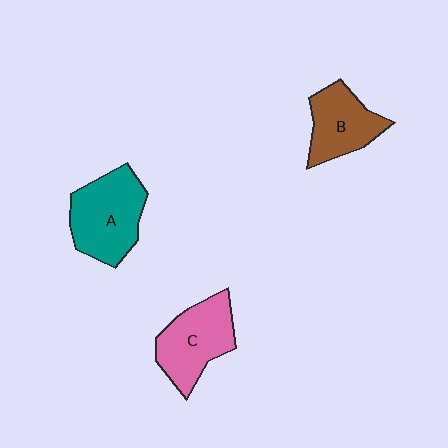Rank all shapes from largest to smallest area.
From largest to smallest: A (teal), C (pink), B (brown).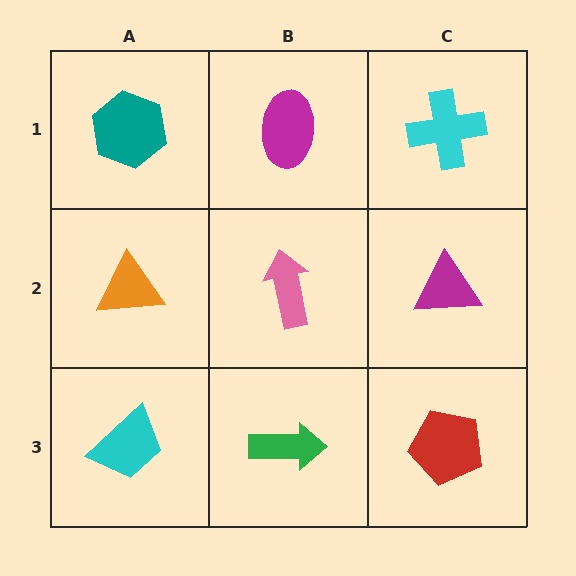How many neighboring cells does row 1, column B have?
3.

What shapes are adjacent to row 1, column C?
A magenta triangle (row 2, column C), a magenta ellipse (row 1, column B).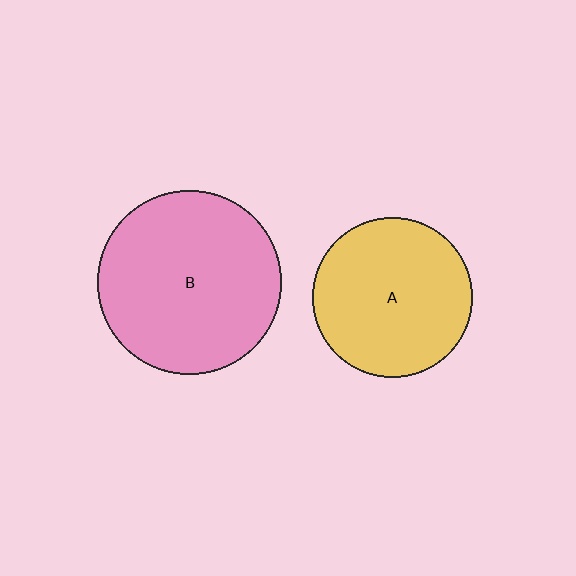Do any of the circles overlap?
No, none of the circles overlap.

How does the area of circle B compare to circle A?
Approximately 1.3 times.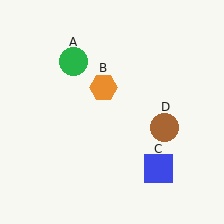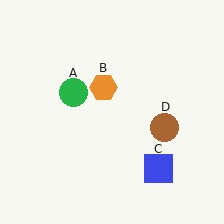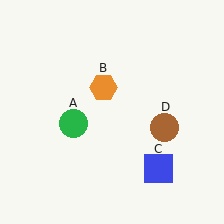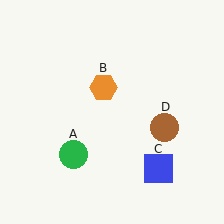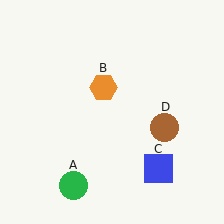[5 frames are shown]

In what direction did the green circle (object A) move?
The green circle (object A) moved down.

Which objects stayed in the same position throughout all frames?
Orange hexagon (object B) and blue square (object C) and brown circle (object D) remained stationary.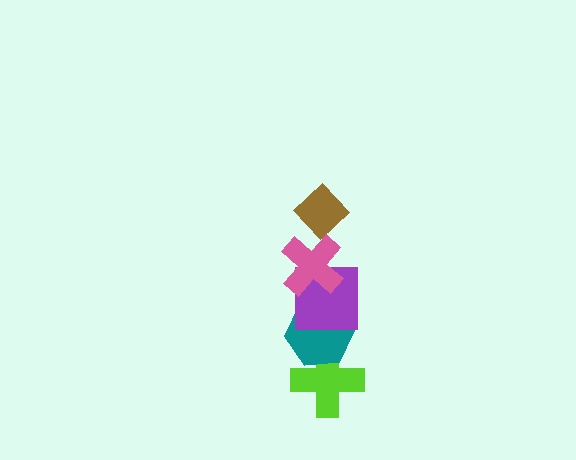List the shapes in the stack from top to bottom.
From top to bottom: the brown diamond, the pink cross, the purple square, the teal hexagon, the lime cross.